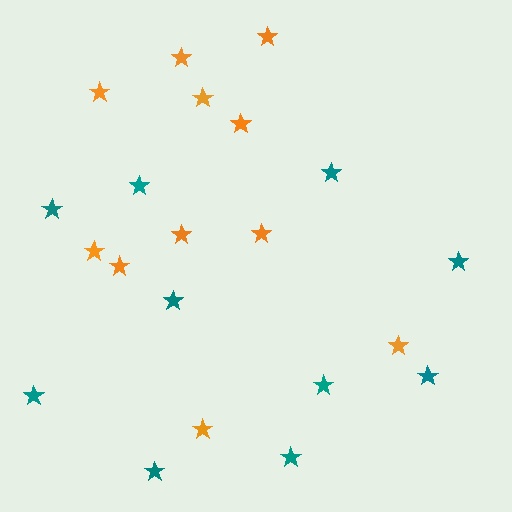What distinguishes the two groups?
There are 2 groups: one group of orange stars (11) and one group of teal stars (10).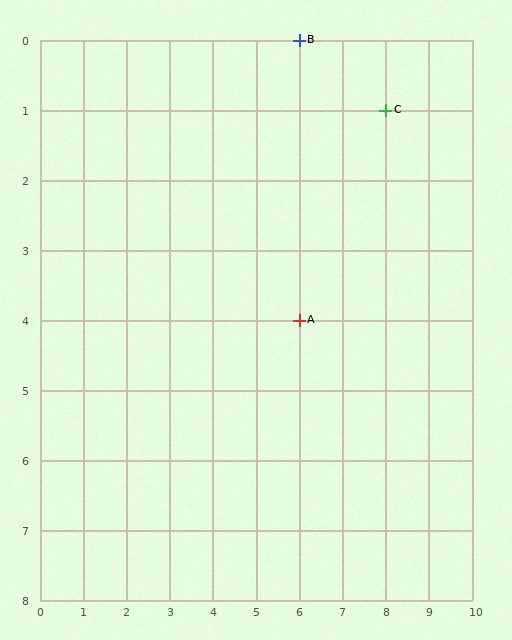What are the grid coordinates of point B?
Point B is at grid coordinates (6, 0).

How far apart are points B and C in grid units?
Points B and C are 2 columns and 1 row apart (about 2.2 grid units diagonally).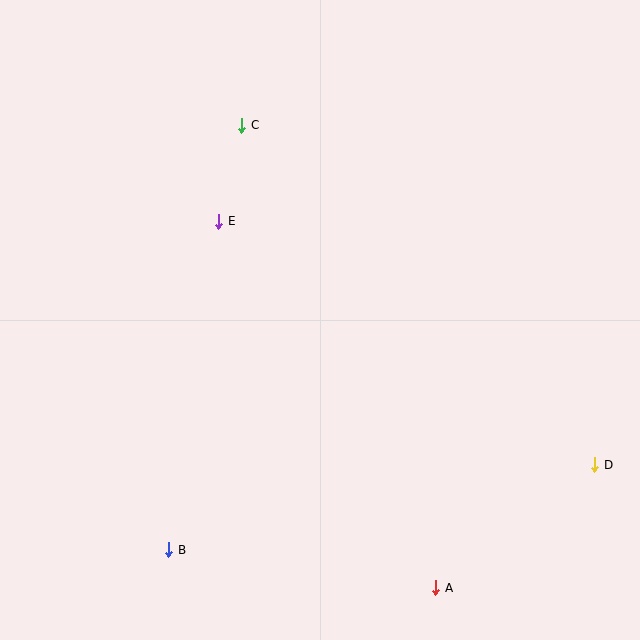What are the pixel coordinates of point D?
Point D is at (595, 465).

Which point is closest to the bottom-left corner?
Point B is closest to the bottom-left corner.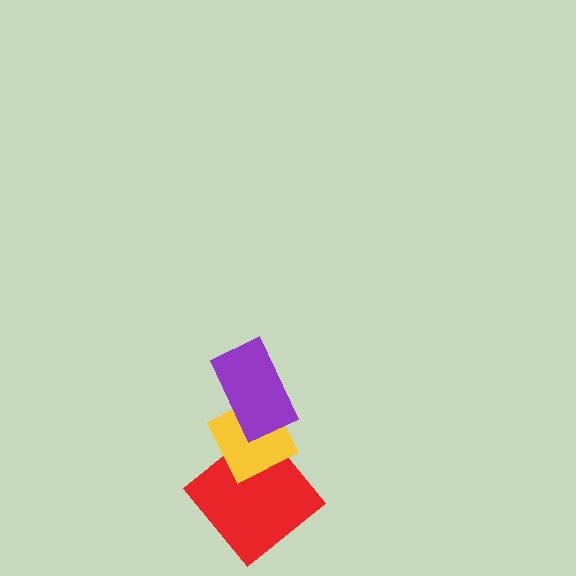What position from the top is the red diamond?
The red diamond is 3rd from the top.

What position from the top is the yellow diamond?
The yellow diamond is 2nd from the top.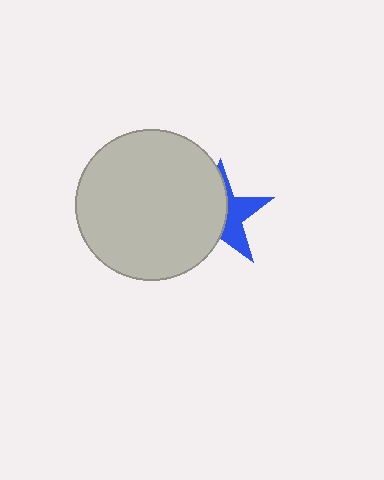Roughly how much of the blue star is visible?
A small part of it is visible (roughly 41%).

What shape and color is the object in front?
The object in front is a light gray circle.